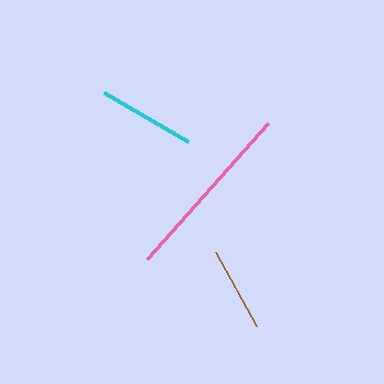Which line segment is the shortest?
The brown line is the shortest at approximately 85 pixels.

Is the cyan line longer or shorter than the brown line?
The cyan line is longer than the brown line.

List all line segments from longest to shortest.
From longest to shortest: pink, cyan, brown.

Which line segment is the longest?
The pink line is the longest at approximately 182 pixels.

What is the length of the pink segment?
The pink segment is approximately 182 pixels long.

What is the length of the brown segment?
The brown segment is approximately 85 pixels long.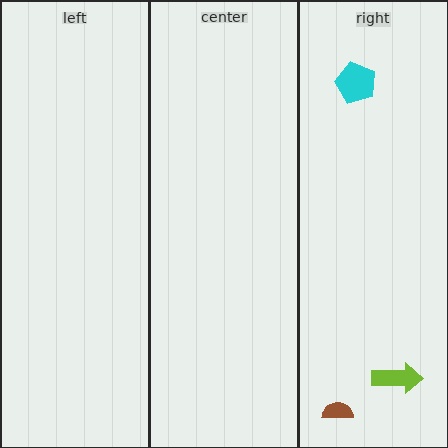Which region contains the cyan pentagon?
The right region.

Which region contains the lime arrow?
The right region.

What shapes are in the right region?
The cyan pentagon, the brown semicircle, the lime arrow.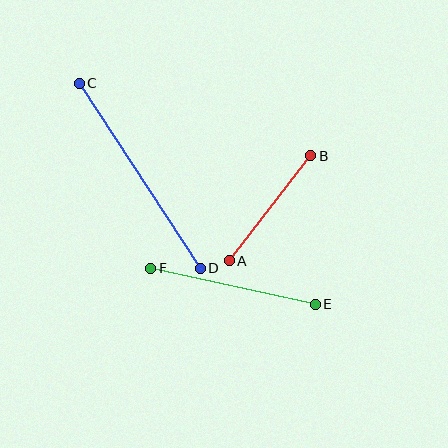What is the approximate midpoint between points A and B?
The midpoint is at approximately (270, 208) pixels.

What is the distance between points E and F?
The distance is approximately 168 pixels.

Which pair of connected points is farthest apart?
Points C and D are farthest apart.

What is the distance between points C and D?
The distance is approximately 221 pixels.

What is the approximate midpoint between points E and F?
The midpoint is at approximately (233, 286) pixels.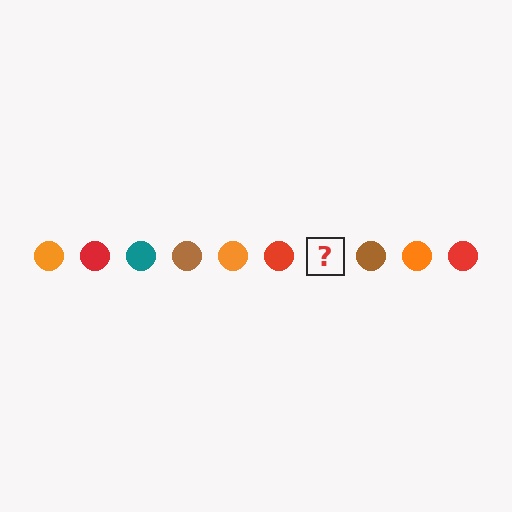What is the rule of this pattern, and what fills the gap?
The rule is that the pattern cycles through orange, red, teal, brown circles. The gap should be filled with a teal circle.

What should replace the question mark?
The question mark should be replaced with a teal circle.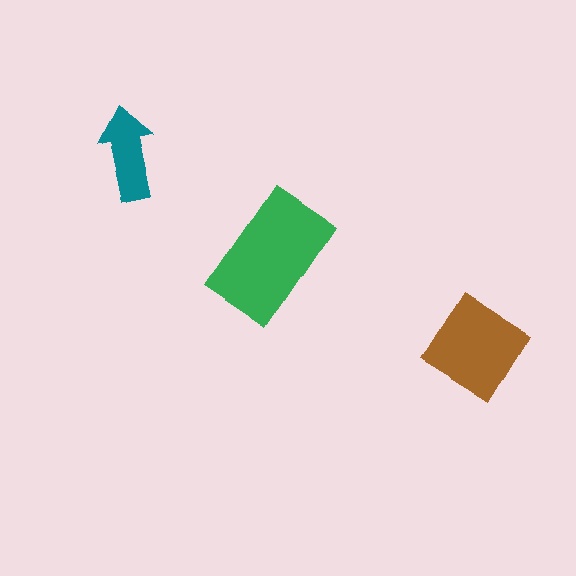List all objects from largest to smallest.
The green rectangle, the brown diamond, the teal arrow.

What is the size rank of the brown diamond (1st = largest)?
2nd.